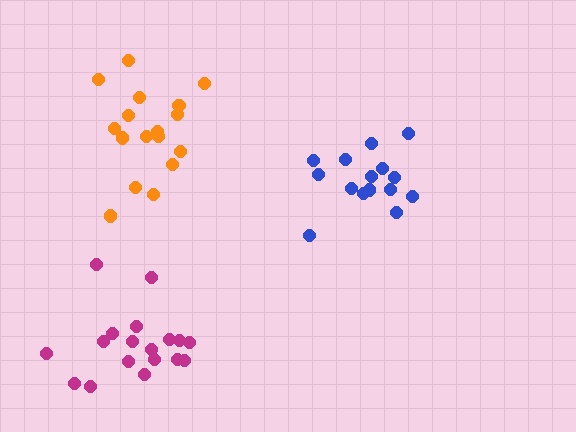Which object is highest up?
The orange cluster is topmost.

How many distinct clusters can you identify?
There are 3 distinct clusters.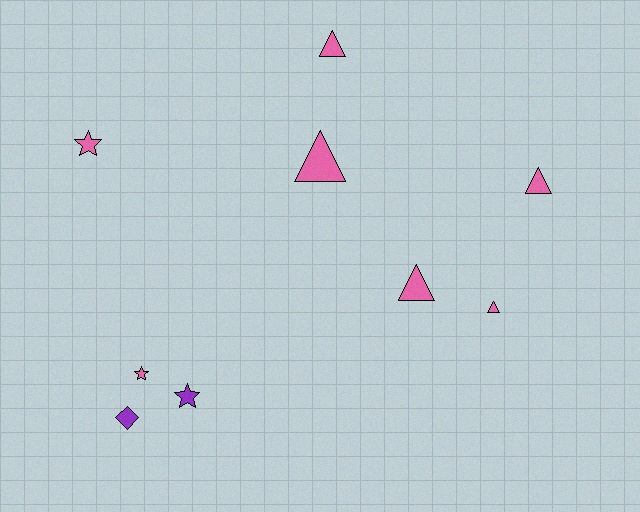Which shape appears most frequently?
Triangle, with 5 objects.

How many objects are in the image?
There are 9 objects.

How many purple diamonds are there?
There is 1 purple diamond.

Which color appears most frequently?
Pink, with 7 objects.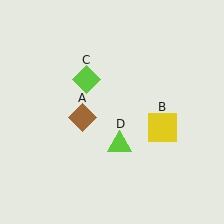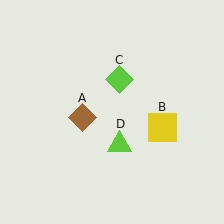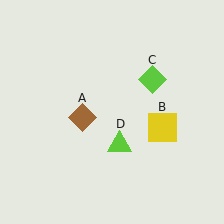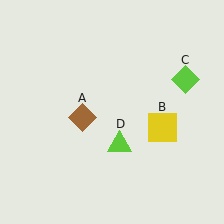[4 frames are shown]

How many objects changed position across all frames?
1 object changed position: lime diamond (object C).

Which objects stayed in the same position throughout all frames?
Brown diamond (object A) and yellow square (object B) and lime triangle (object D) remained stationary.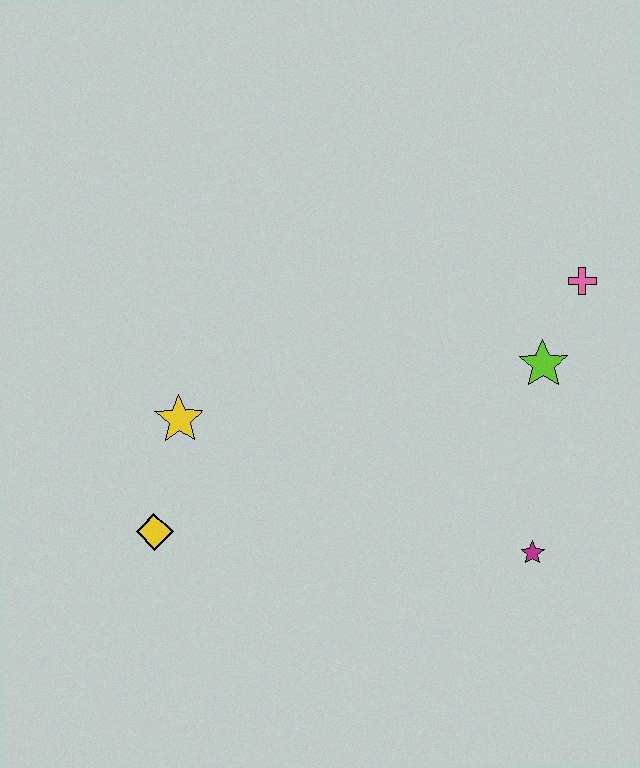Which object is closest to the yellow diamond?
The yellow star is closest to the yellow diamond.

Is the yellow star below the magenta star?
No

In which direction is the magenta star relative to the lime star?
The magenta star is below the lime star.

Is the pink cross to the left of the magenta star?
No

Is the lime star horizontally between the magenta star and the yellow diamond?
No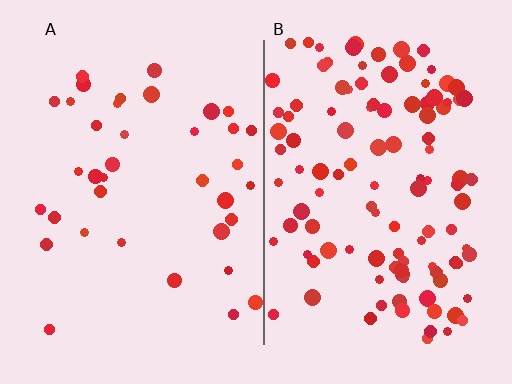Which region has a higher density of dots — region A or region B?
B (the right).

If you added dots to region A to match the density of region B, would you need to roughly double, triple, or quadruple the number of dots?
Approximately triple.